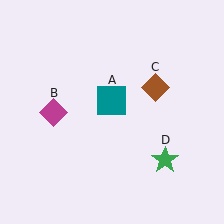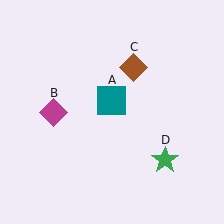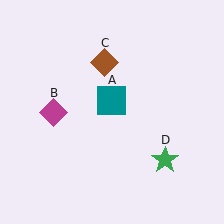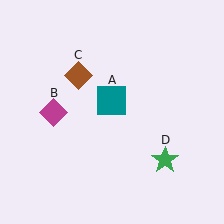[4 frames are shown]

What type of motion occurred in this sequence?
The brown diamond (object C) rotated counterclockwise around the center of the scene.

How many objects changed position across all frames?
1 object changed position: brown diamond (object C).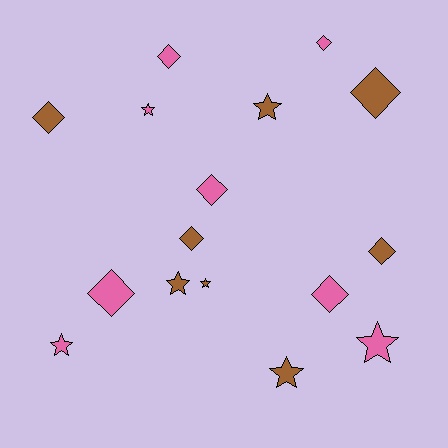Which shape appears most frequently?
Diamond, with 9 objects.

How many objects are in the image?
There are 16 objects.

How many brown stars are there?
There are 4 brown stars.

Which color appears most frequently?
Brown, with 8 objects.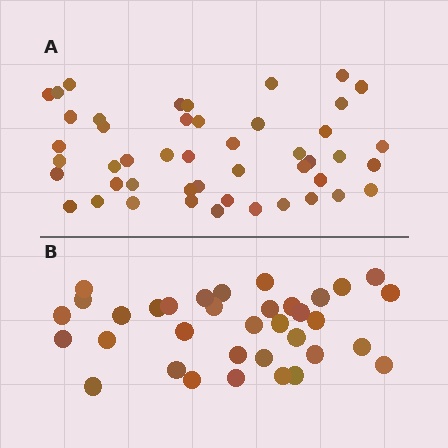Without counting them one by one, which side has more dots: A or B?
Region A (the top region) has more dots.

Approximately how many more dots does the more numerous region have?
Region A has roughly 12 or so more dots than region B.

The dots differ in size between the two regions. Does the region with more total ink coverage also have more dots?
No. Region B has more total ink coverage because its dots are larger, but region A actually contains more individual dots. Total area can be misleading — the number of items is what matters here.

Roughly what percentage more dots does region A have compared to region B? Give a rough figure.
About 35% more.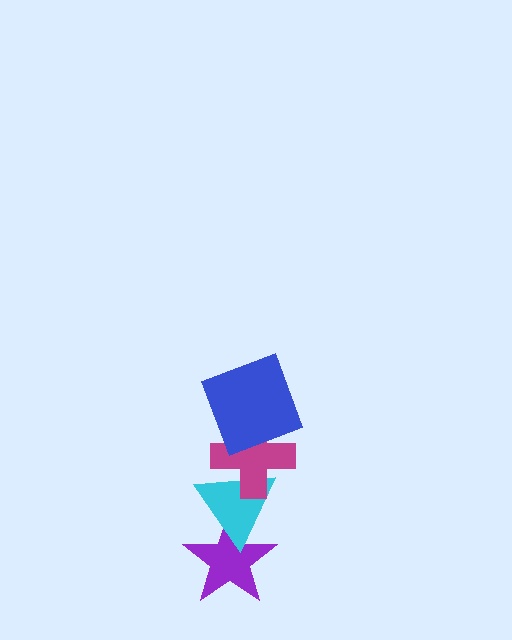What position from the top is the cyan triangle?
The cyan triangle is 3rd from the top.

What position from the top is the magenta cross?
The magenta cross is 2nd from the top.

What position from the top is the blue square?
The blue square is 1st from the top.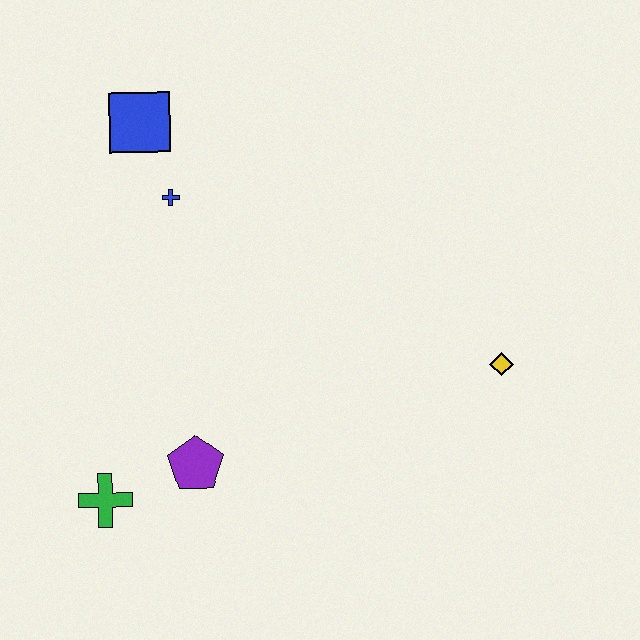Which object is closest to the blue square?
The blue cross is closest to the blue square.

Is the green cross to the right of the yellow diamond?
No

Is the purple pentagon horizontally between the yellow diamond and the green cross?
Yes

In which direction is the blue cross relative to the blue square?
The blue cross is below the blue square.